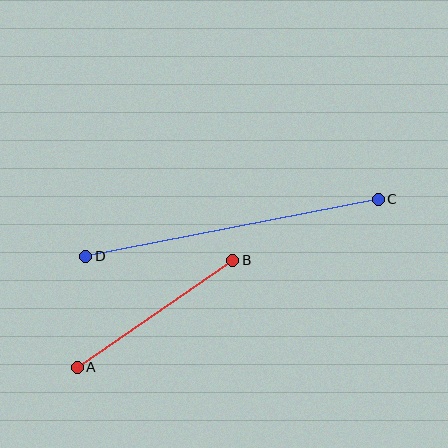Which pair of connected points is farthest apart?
Points C and D are farthest apart.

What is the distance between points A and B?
The distance is approximately 189 pixels.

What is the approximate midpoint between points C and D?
The midpoint is at approximately (232, 228) pixels.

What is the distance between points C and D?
The distance is approximately 298 pixels.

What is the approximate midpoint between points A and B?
The midpoint is at approximately (155, 314) pixels.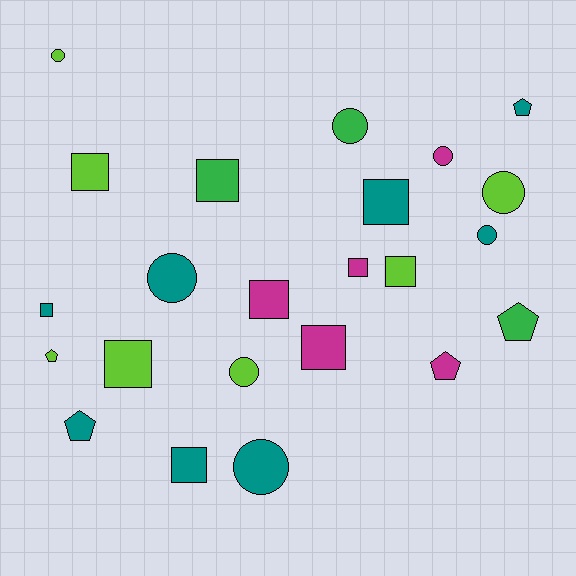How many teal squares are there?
There are 3 teal squares.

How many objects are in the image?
There are 23 objects.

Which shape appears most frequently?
Square, with 10 objects.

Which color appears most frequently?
Teal, with 8 objects.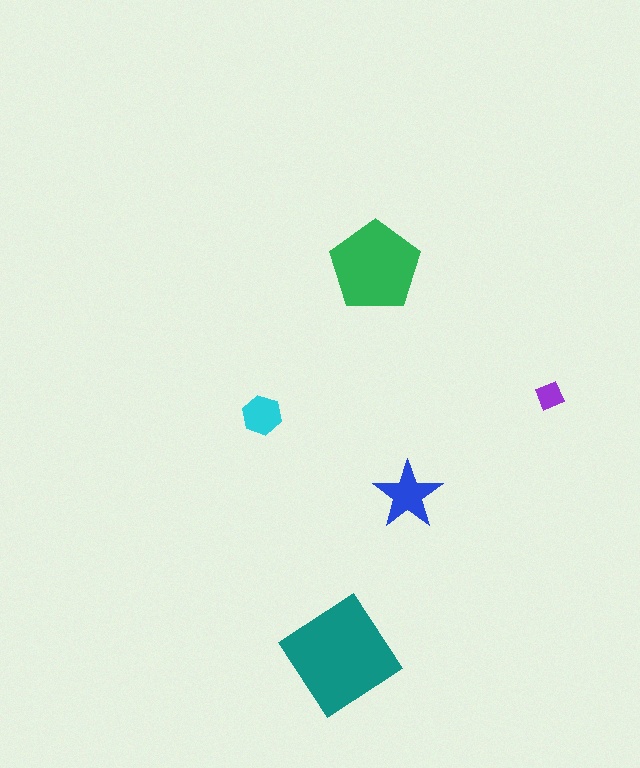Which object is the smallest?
The purple diamond.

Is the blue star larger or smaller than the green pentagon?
Smaller.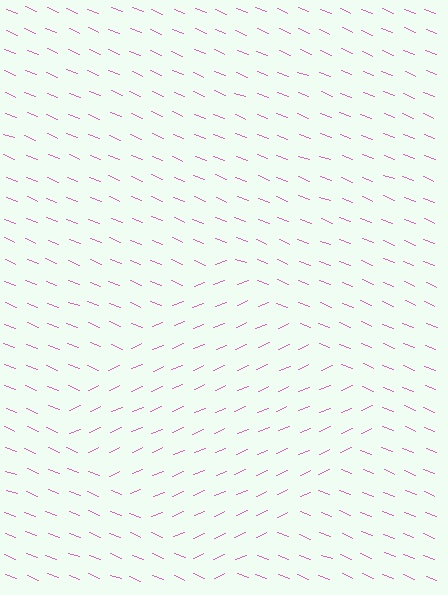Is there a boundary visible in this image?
Yes, there is a texture boundary formed by a change in line orientation.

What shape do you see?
I see a diamond.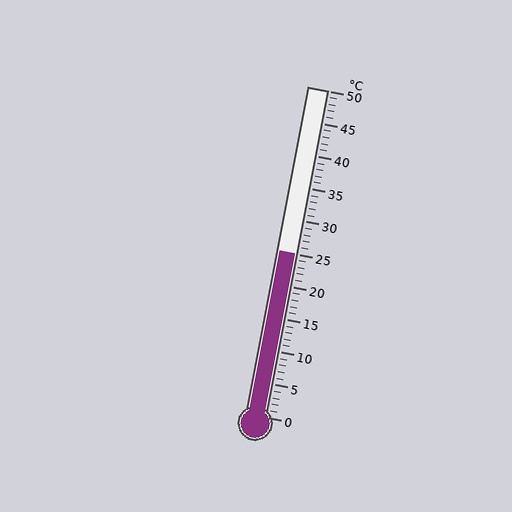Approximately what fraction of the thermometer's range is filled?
The thermometer is filled to approximately 50% of its range.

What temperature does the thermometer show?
The thermometer shows approximately 25°C.